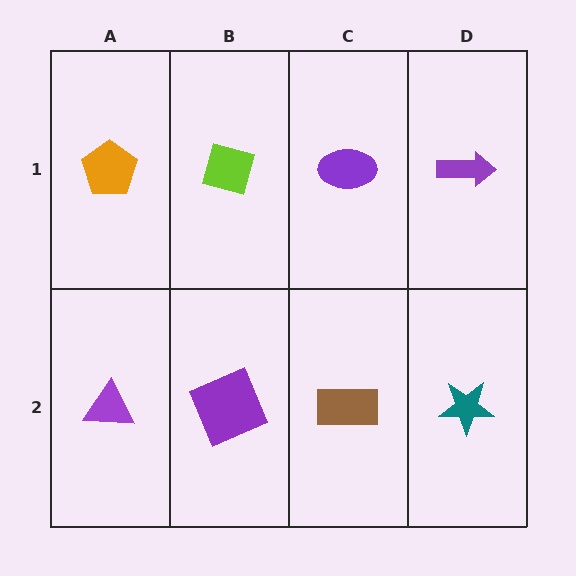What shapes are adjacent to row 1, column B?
A purple square (row 2, column B), an orange pentagon (row 1, column A), a purple ellipse (row 1, column C).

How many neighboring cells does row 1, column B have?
3.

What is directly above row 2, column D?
A purple arrow.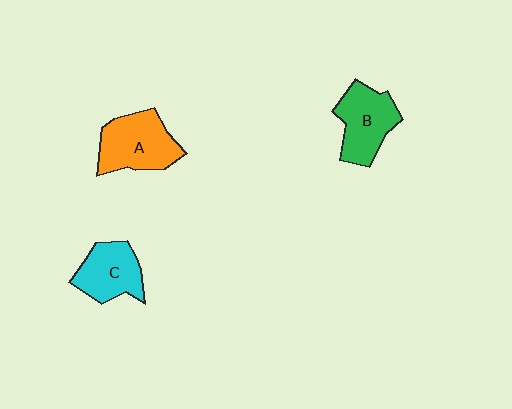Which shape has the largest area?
Shape A (orange).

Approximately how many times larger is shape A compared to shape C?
Approximately 1.2 times.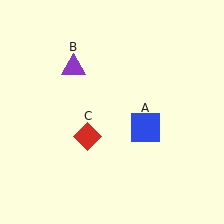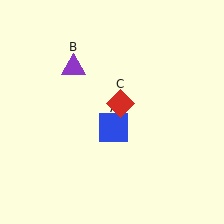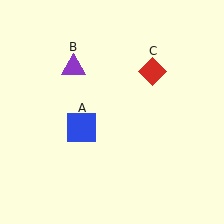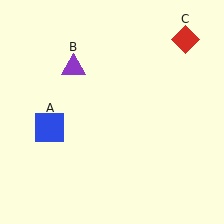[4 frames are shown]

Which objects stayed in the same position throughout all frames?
Purple triangle (object B) remained stationary.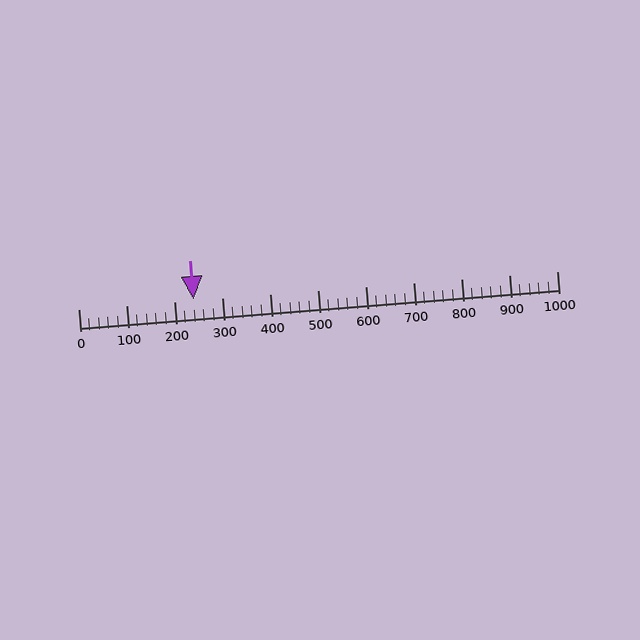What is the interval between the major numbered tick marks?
The major tick marks are spaced 100 units apart.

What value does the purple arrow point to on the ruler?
The purple arrow points to approximately 240.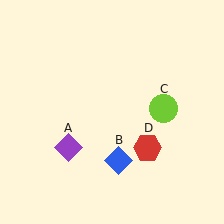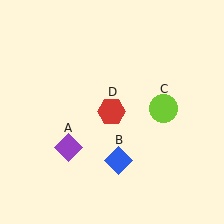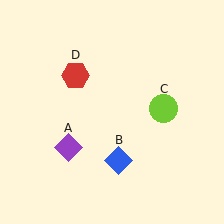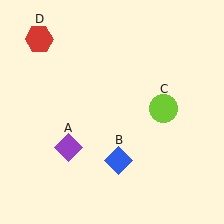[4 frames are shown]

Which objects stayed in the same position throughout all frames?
Purple diamond (object A) and blue diamond (object B) and lime circle (object C) remained stationary.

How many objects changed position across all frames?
1 object changed position: red hexagon (object D).